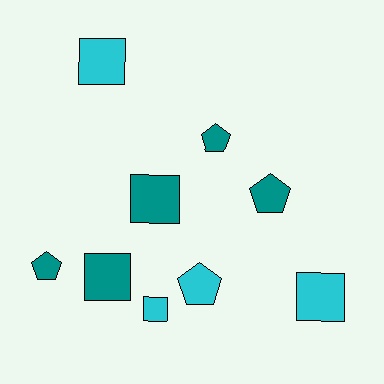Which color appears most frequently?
Teal, with 5 objects.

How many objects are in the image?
There are 9 objects.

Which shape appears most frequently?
Square, with 5 objects.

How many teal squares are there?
There are 2 teal squares.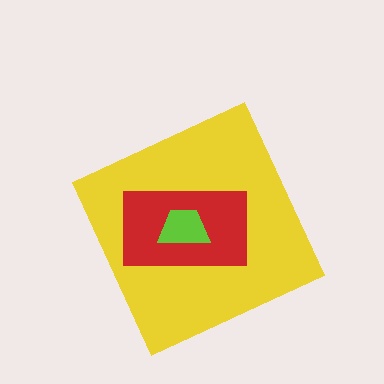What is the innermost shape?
The lime trapezoid.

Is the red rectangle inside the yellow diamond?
Yes.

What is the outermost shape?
The yellow diamond.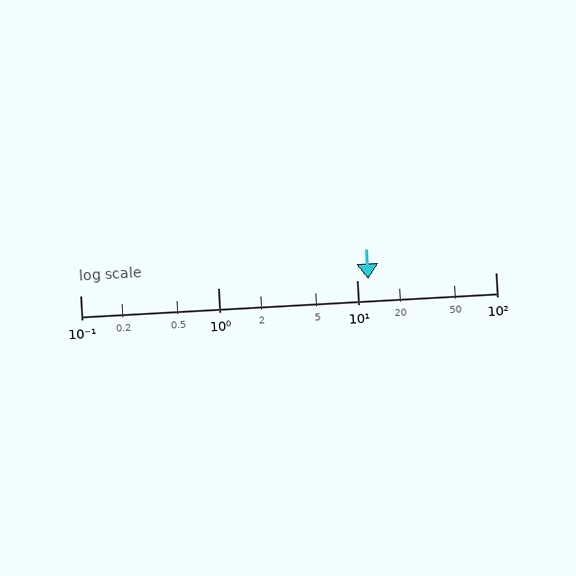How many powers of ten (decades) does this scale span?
The scale spans 3 decades, from 0.1 to 100.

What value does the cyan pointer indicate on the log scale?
The pointer indicates approximately 12.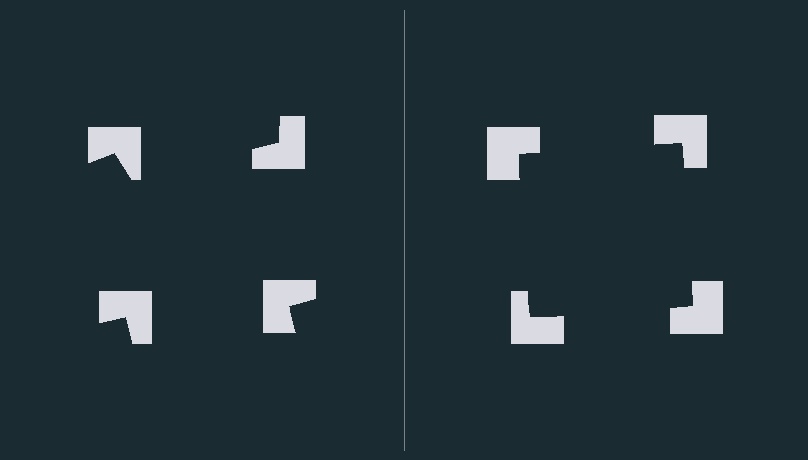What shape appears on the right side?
An illusory square.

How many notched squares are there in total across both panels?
8 — 4 on each side.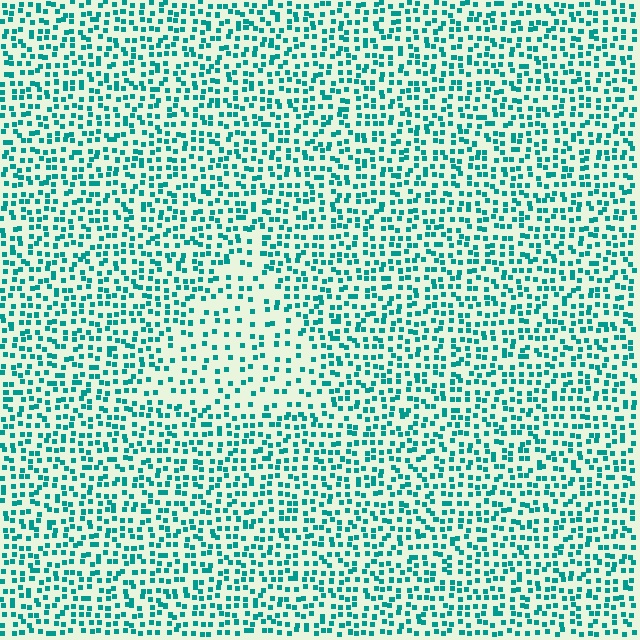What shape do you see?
I see a triangle.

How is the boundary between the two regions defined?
The boundary is defined by a change in element density (approximately 1.9x ratio). All elements are the same color, size, and shape.